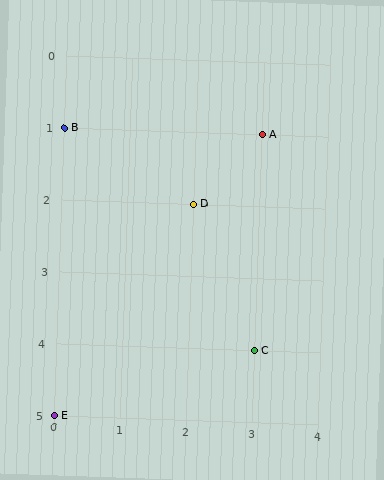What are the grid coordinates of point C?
Point C is at grid coordinates (3, 4).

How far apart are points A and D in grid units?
Points A and D are 1 column and 1 row apart (about 1.4 grid units diagonally).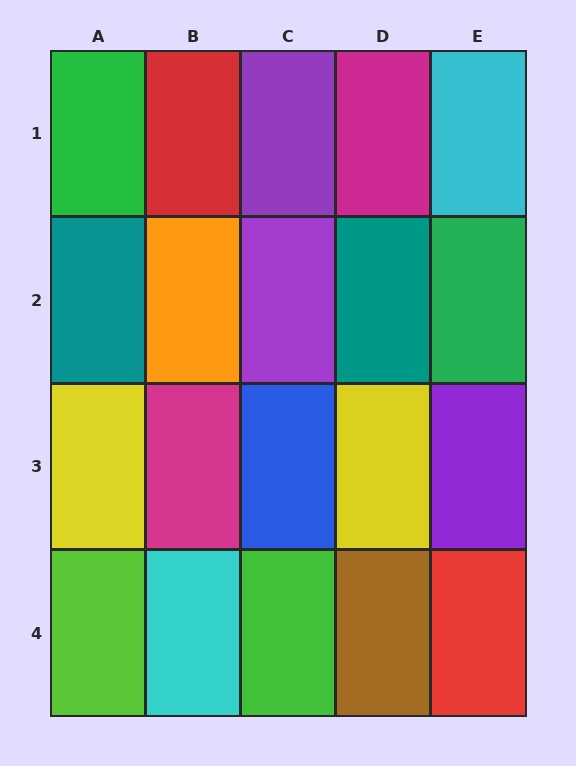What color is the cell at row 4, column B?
Cyan.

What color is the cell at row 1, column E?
Cyan.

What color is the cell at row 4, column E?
Red.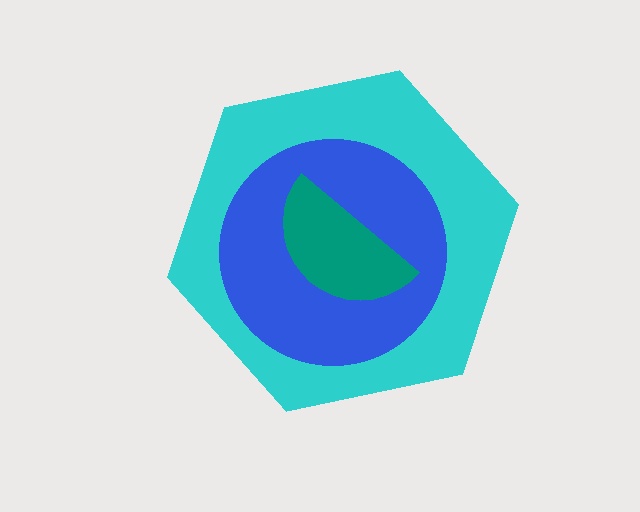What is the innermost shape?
The teal semicircle.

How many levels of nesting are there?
3.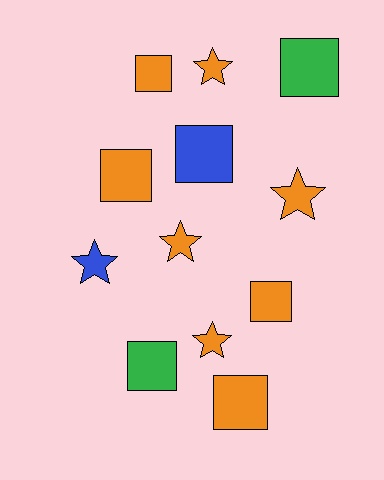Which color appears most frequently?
Orange, with 8 objects.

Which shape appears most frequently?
Square, with 7 objects.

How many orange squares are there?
There are 4 orange squares.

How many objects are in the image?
There are 12 objects.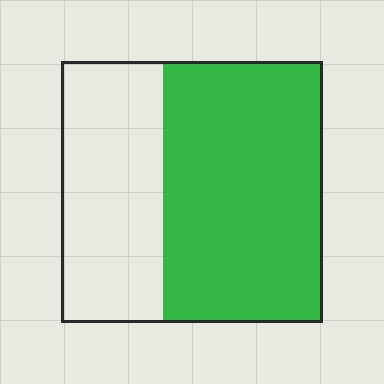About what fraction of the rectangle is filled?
About three fifths (3/5).